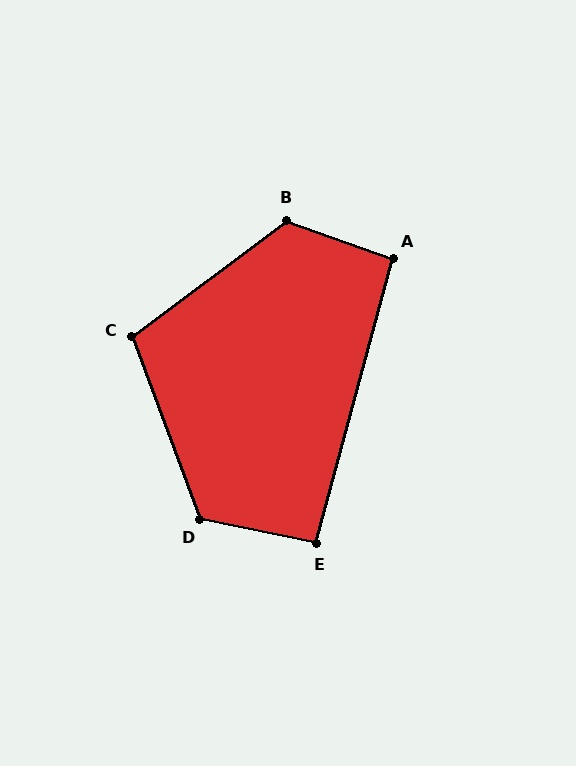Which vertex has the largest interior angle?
B, at approximately 123 degrees.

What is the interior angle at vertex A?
Approximately 95 degrees (approximately right).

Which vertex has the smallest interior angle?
E, at approximately 94 degrees.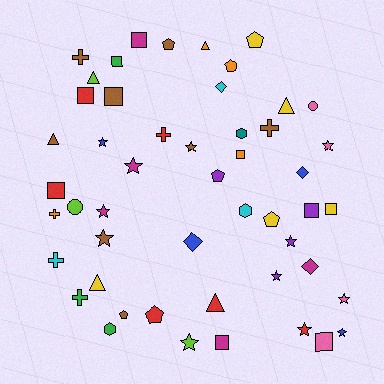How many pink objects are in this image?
There are 4 pink objects.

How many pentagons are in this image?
There are 7 pentagons.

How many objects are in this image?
There are 50 objects.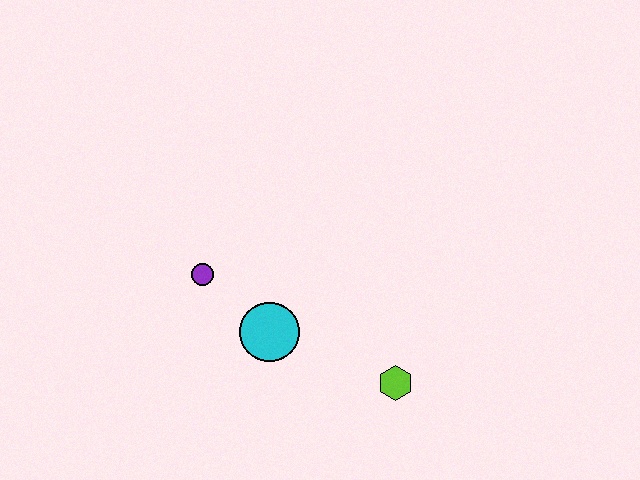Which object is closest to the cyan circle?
The purple circle is closest to the cyan circle.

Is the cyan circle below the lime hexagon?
No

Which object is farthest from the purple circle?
The lime hexagon is farthest from the purple circle.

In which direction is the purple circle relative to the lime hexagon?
The purple circle is to the left of the lime hexagon.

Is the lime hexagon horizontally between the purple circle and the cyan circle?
No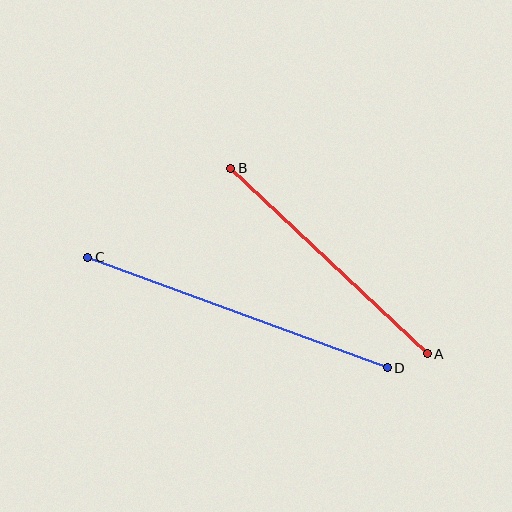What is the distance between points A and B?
The distance is approximately 270 pixels.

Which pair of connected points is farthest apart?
Points C and D are farthest apart.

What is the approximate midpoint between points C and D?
The midpoint is at approximately (237, 312) pixels.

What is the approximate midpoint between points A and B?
The midpoint is at approximately (329, 261) pixels.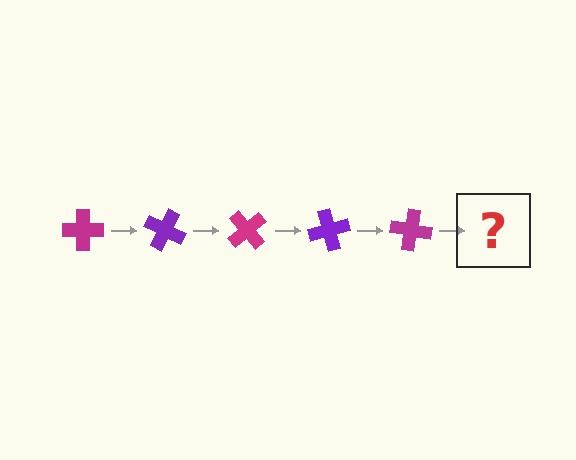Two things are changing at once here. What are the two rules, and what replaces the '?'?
The two rules are that it rotates 25 degrees each step and the color cycles through magenta and purple. The '?' should be a purple cross, rotated 125 degrees from the start.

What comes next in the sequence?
The next element should be a purple cross, rotated 125 degrees from the start.